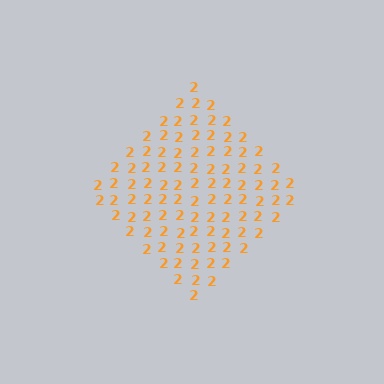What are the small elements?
The small elements are digit 2's.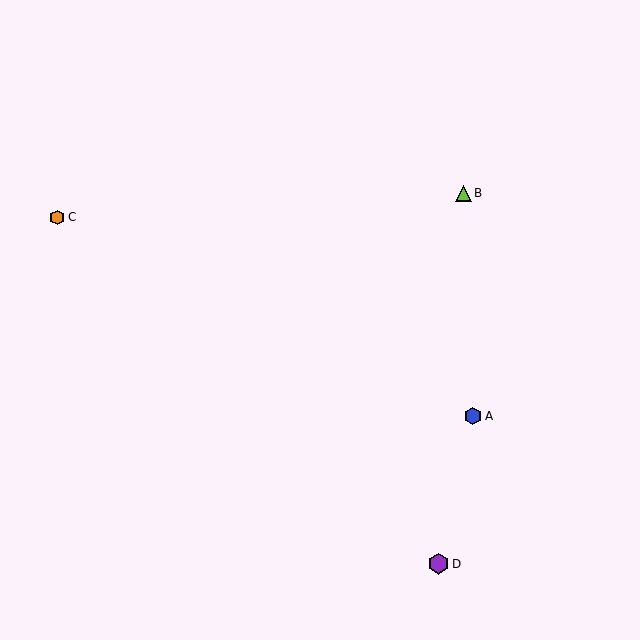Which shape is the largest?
The purple hexagon (labeled D) is the largest.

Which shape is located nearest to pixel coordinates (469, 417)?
The blue hexagon (labeled A) at (473, 416) is nearest to that location.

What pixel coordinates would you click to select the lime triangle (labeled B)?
Click at (463, 193) to select the lime triangle B.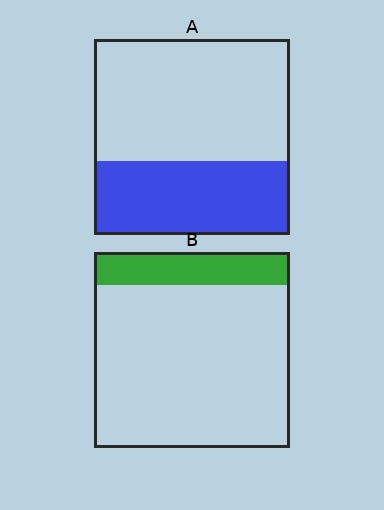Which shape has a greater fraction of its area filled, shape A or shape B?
Shape A.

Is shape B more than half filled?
No.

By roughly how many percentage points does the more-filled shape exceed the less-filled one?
By roughly 20 percentage points (A over B).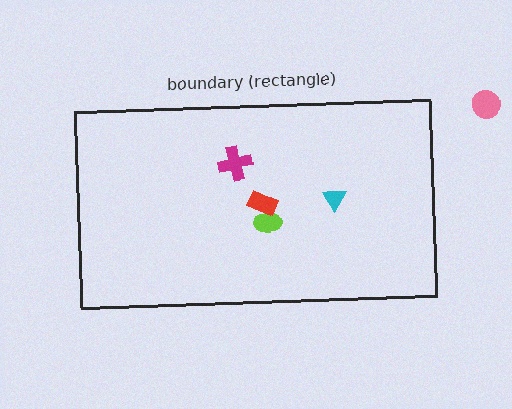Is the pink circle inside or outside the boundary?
Outside.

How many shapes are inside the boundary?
4 inside, 1 outside.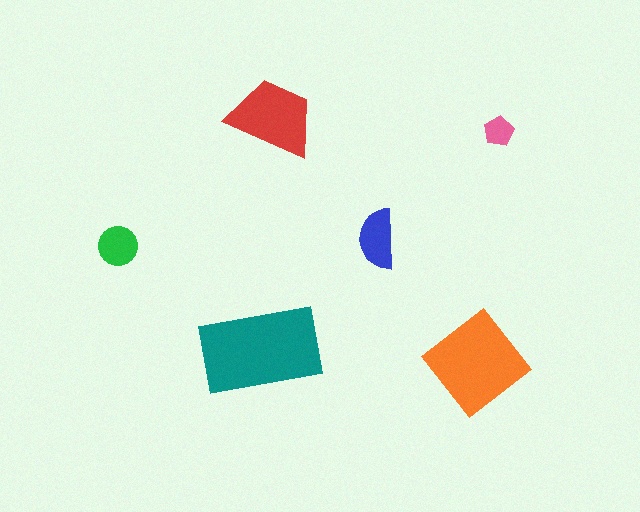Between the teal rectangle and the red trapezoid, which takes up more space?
The teal rectangle.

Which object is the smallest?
The pink pentagon.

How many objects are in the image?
There are 6 objects in the image.